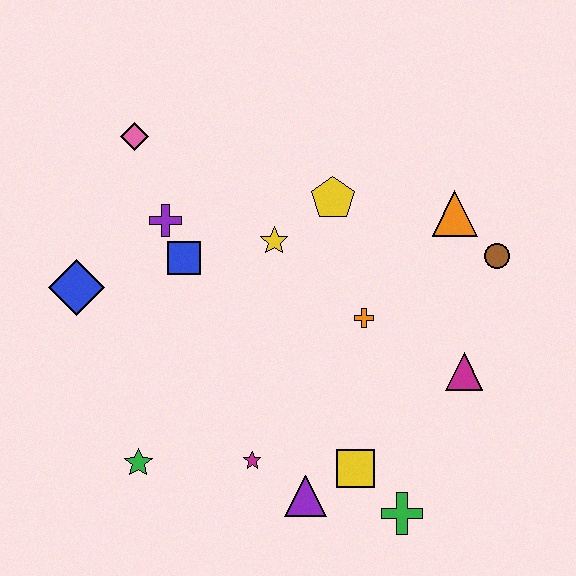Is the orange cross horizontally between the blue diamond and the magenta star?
No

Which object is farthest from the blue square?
The green cross is farthest from the blue square.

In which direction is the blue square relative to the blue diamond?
The blue square is to the right of the blue diamond.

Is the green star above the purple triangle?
Yes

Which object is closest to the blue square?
The purple cross is closest to the blue square.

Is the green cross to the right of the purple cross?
Yes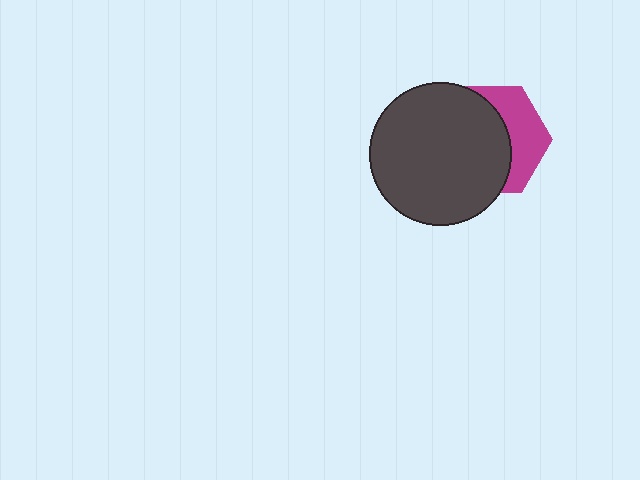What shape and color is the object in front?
The object in front is a dark gray circle.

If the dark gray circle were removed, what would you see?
You would see the complete magenta hexagon.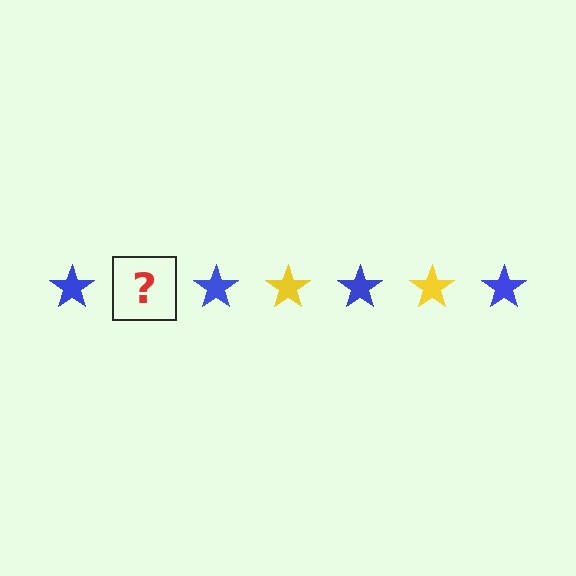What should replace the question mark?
The question mark should be replaced with a yellow star.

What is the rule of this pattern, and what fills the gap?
The rule is that the pattern cycles through blue, yellow stars. The gap should be filled with a yellow star.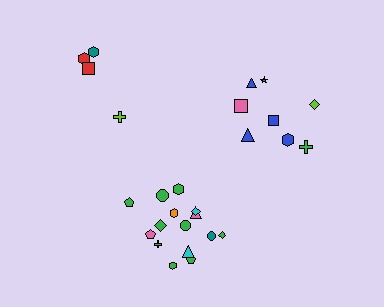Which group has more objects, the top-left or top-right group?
The top-right group.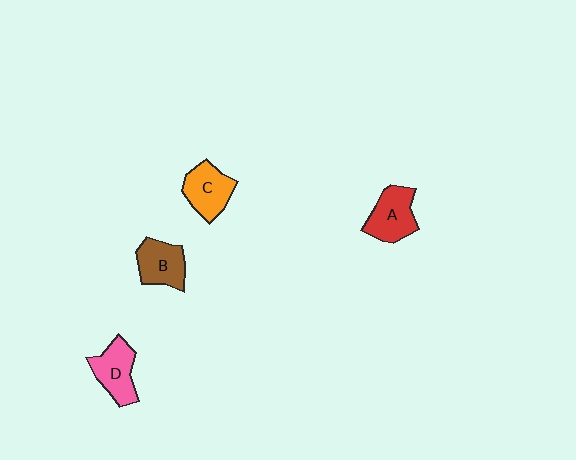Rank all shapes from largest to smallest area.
From largest to smallest: A (red), D (pink), C (orange), B (brown).